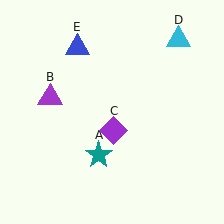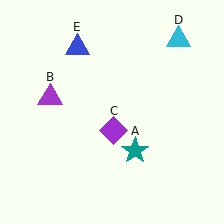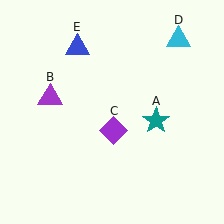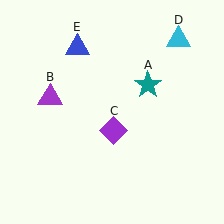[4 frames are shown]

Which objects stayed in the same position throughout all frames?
Purple triangle (object B) and purple diamond (object C) and cyan triangle (object D) and blue triangle (object E) remained stationary.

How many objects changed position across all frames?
1 object changed position: teal star (object A).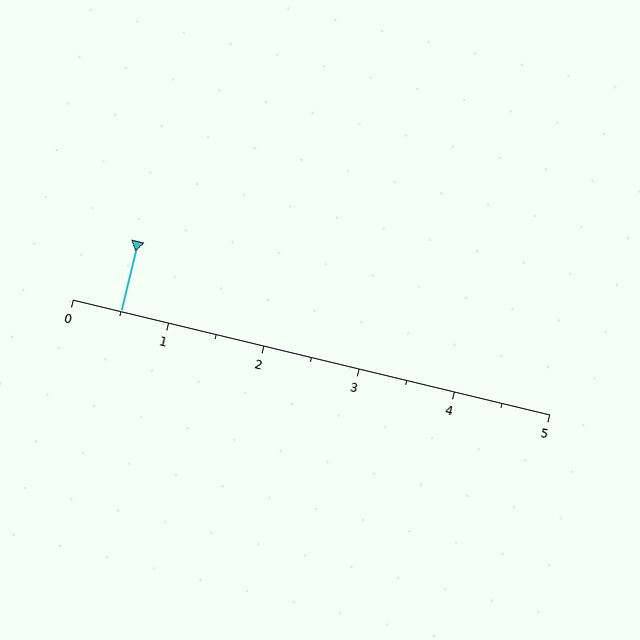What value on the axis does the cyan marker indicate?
The marker indicates approximately 0.5.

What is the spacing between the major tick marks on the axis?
The major ticks are spaced 1 apart.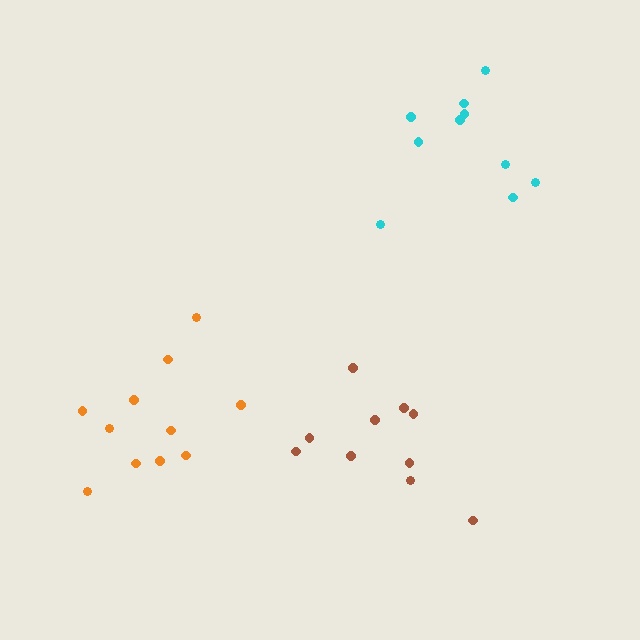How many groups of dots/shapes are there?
There are 3 groups.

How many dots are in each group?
Group 1: 10 dots, Group 2: 10 dots, Group 3: 11 dots (31 total).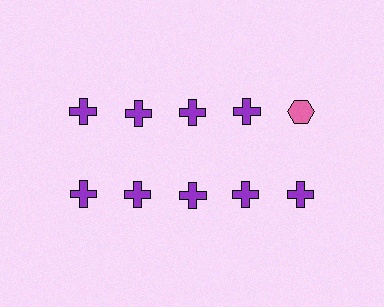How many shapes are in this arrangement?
There are 10 shapes arranged in a grid pattern.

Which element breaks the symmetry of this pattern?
The pink hexagon in the top row, rightmost column breaks the symmetry. All other shapes are purple crosses.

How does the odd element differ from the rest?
It differs in both color (pink instead of purple) and shape (hexagon instead of cross).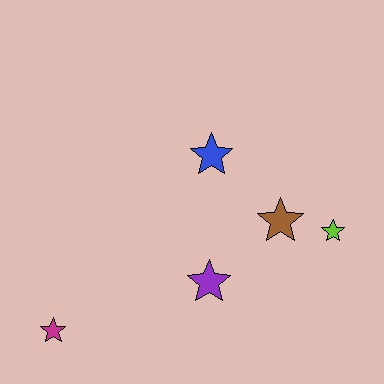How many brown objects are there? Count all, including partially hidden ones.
There is 1 brown object.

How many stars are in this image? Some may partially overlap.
There are 5 stars.